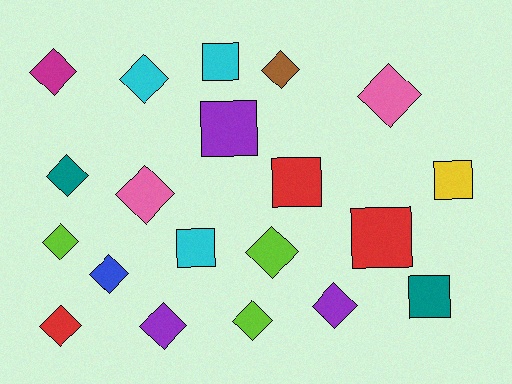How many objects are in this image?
There are 20 objects.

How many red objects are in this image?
There are 3 red objects.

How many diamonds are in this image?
There are 13 diamonds.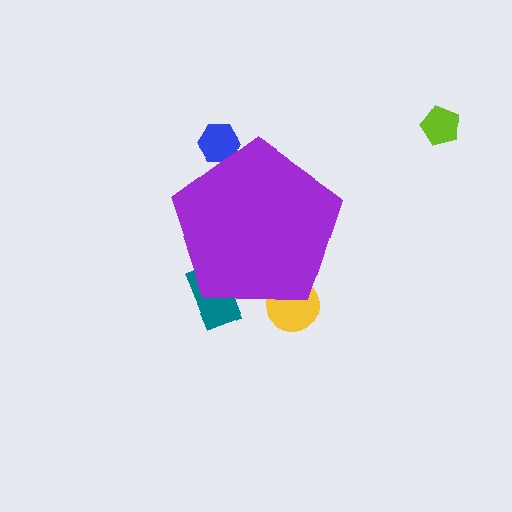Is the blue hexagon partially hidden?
Yes, the blue hexagon is partially hidden behind the purple pentagon.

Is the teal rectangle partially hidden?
Yes, the teal rectangle is partially hidden behind the purple pentagon.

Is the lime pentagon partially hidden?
No, the lime pentagon is fully visible.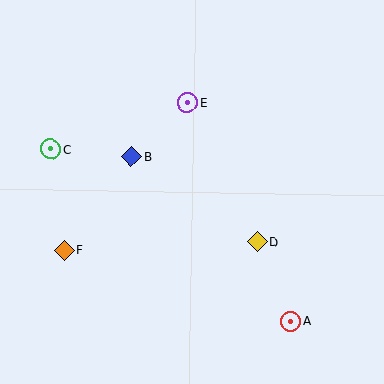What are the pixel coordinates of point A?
Point A is at (290, 321).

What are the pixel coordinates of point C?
Point C is at (51, 149).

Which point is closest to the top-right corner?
Point E is closest to the top-right corner.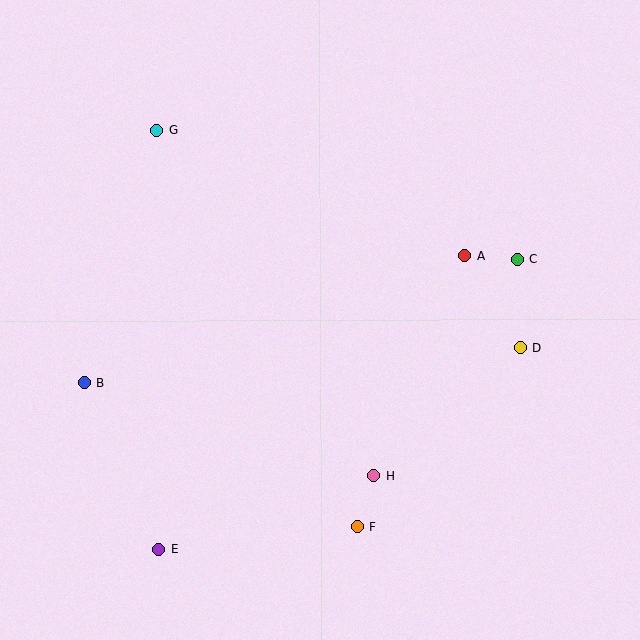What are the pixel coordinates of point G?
Point G is at (157, 130).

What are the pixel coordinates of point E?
Point E is at (159, 549).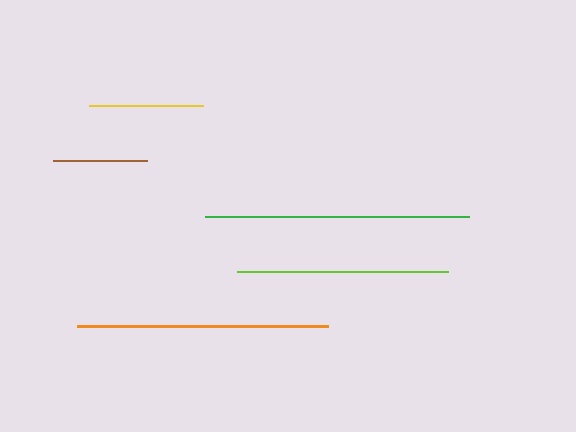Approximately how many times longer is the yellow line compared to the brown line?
The yellow line is approximately 1.2 times the length of the brown line.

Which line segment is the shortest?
The brown line is the shortest at approximately 93 pixels.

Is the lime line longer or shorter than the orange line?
The orange line is longer than the lime line.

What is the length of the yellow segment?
The yellow segment is approximately 114 pixels long.